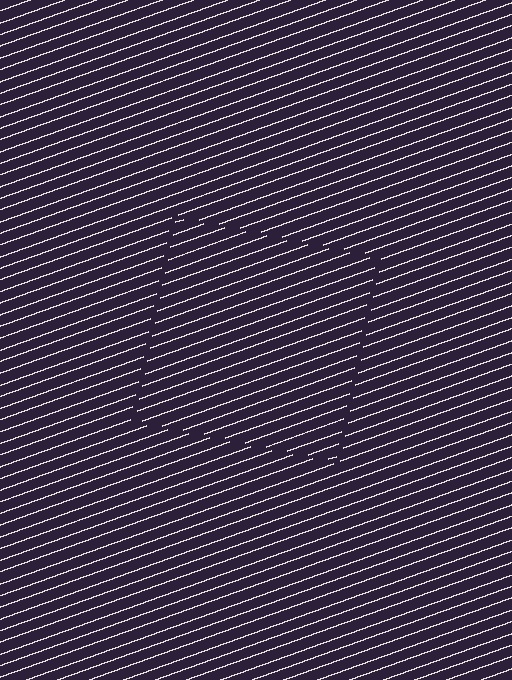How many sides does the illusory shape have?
4 sides — the line-ends trace a square.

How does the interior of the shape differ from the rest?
The interior of the shape contains the same grating, shifted by half a period — the contour is defined by the phase discontinuity where line-ends from the inner and outer gratings abut.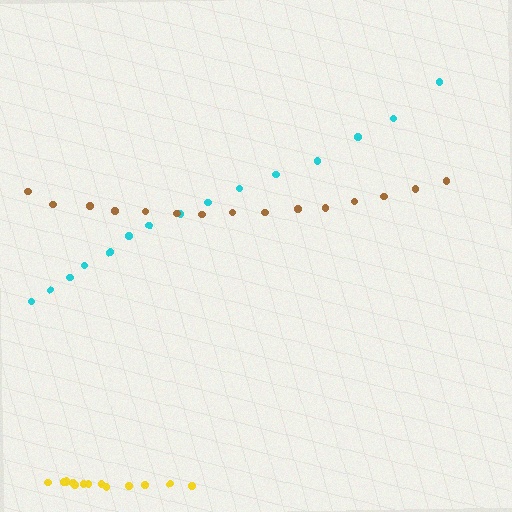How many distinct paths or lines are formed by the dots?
There are 3 distinct paths.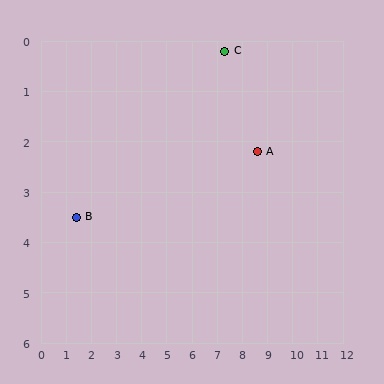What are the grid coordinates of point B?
Point B is at approximately (1.4, 3.5).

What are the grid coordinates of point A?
Point A is at approximately (8.6, 2.2).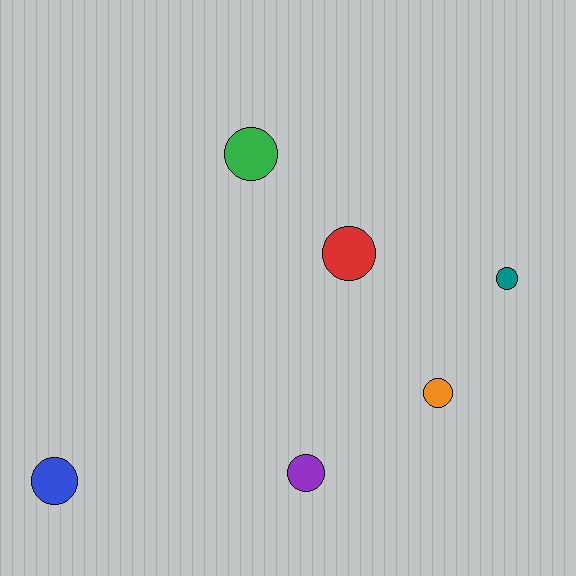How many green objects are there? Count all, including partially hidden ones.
There is 1 green object.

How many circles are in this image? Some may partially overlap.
There are 6 circles.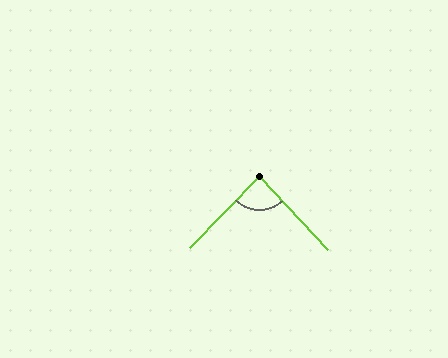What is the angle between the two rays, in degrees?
Approximately 87 degrees.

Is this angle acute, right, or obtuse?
It is approximately a right angle.